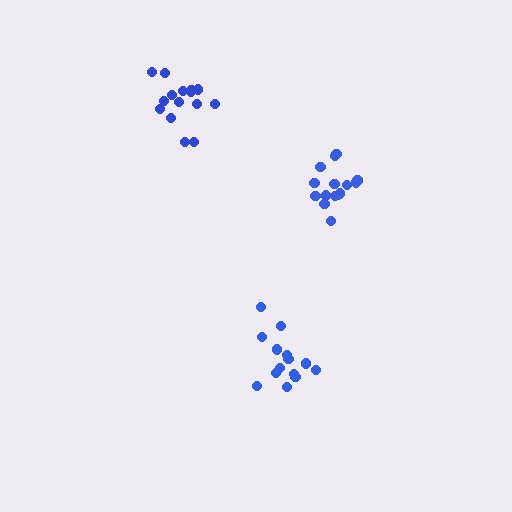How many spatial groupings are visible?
There are 3 spatial groupings.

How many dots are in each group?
Group 1: 15 dots, Group 2: 14 dots, Group 3: 15 dots (44 total).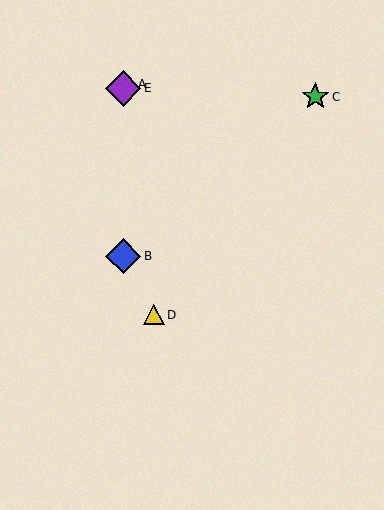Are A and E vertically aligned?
Yes, both are at x≈123.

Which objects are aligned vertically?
Objects A, B, E are aligned vertically.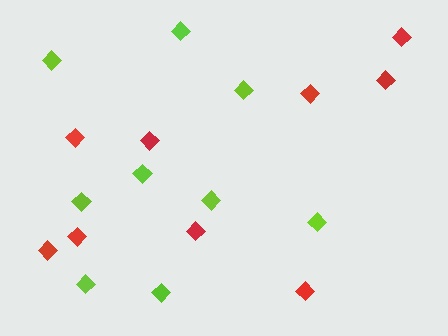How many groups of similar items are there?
There are 2 groups: one group of red diamonds (9) and one group of lime diamonds (9).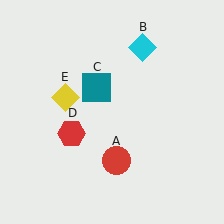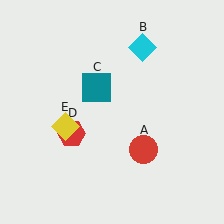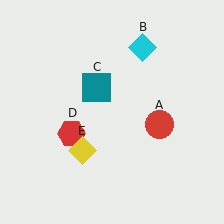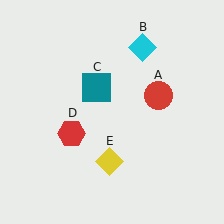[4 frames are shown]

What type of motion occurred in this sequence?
The red circle (object A), yellow diamond (object E) rotated counterclockwise around the center of the scene.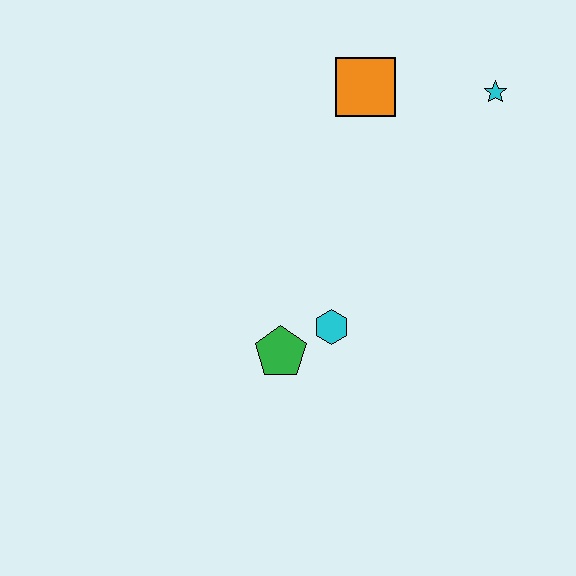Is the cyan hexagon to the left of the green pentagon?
No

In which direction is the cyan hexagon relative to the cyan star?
The cyan hexagon is below the cyan star.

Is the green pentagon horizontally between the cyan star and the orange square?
No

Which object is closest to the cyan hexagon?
The green pentagon is closest to the cyan hexagon.